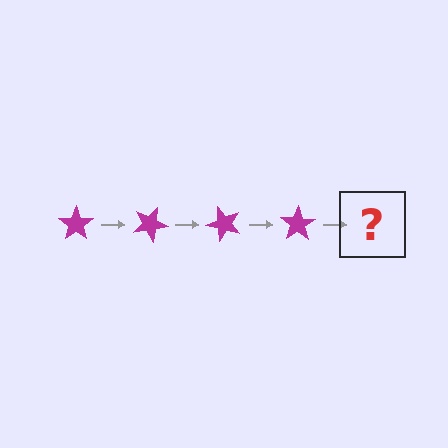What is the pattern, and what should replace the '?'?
The pattern is that the star rotates 25 degrees each step. The '?' should be a magenta star rotated 100 degrees.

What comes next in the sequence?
The next element should be a magenta star rotated 100 degrees.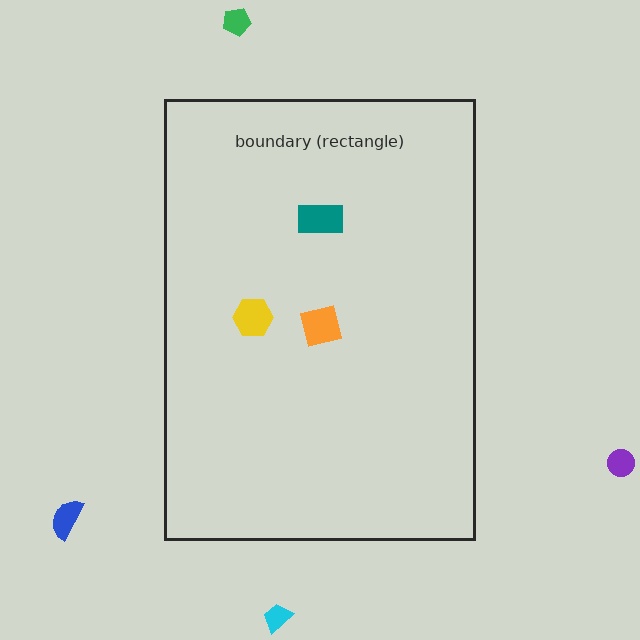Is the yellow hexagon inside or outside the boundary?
Inside.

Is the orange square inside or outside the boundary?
Inside.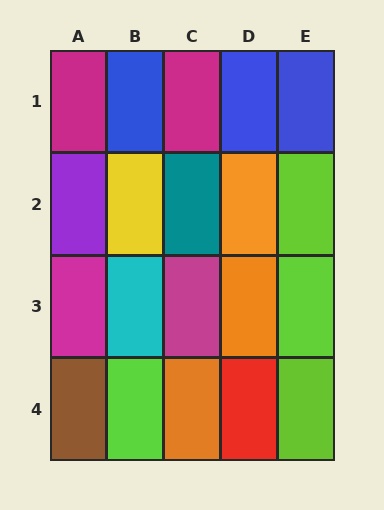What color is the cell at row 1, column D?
Blue.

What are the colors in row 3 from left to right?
Magenta, cyan, magenta, orange, lime.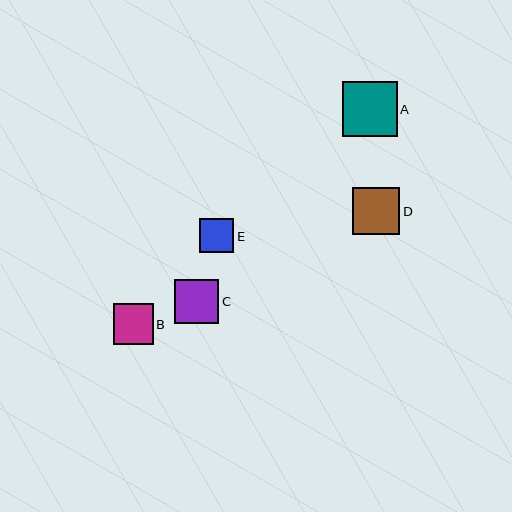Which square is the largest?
Square A is the largest with a size of approximately 55 pixels.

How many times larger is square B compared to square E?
Square B is approximately 1.2 times the size of square E.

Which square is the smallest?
Square E is the smallest with a size of approximately 34 pixels.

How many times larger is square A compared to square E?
Square A is approximately 1.6 times the size of square E.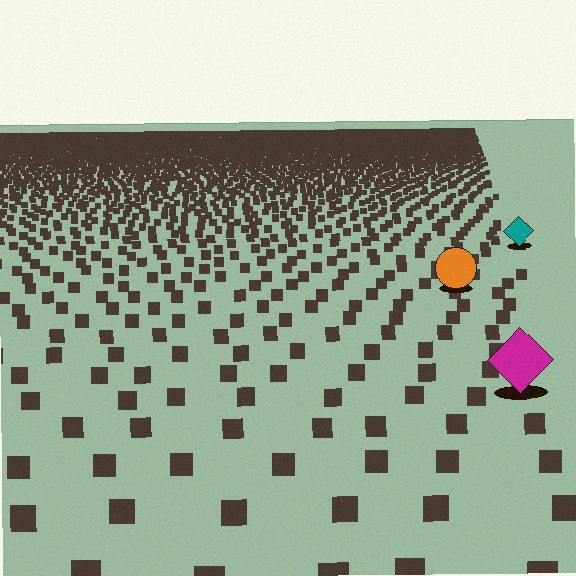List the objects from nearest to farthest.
From nearest to farthest: the magenta diamond, the orange circle, the teal diamond.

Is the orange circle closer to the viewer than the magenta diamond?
No. The magenta diamond is closer — you can tell from the texture gradient: the ground texture is coarser near it.